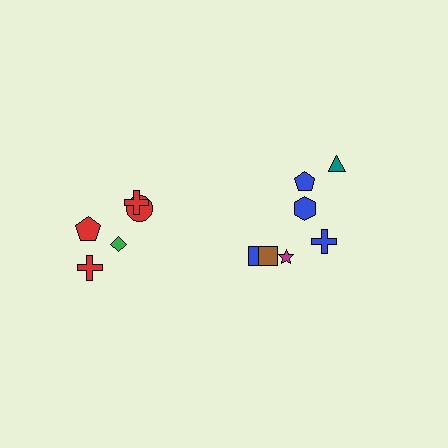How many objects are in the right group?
There are 7 objects.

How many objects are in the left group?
There are 5 objects.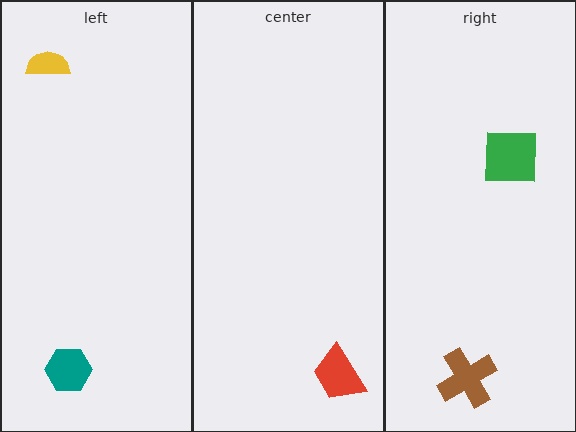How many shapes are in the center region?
1.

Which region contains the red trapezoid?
The center region.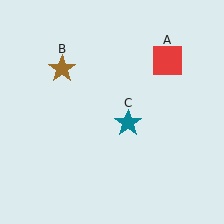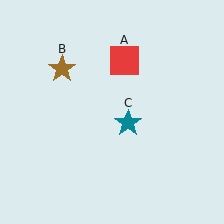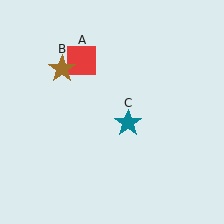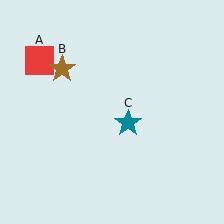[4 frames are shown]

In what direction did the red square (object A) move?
The red square (object A) moved left.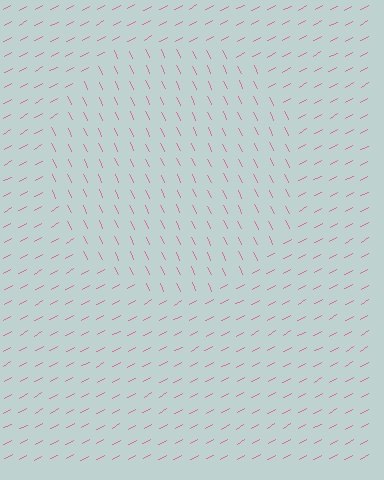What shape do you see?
I see a circle.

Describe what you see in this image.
The image is filled with small pink line segments. A circle region in the image has lines oriented differently from the surrounding lines, creating a visible texture boundary.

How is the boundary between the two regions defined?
The boundary is defined purely by a change in line orientation (approximately 87 degrees difference). All lines are the same color and thickness.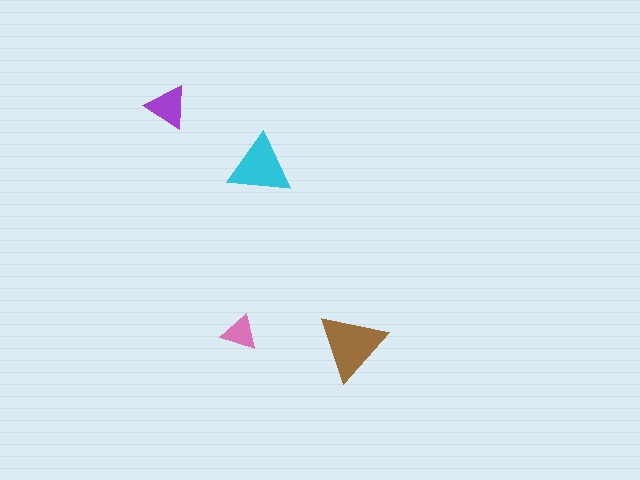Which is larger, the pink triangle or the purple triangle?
The purple one.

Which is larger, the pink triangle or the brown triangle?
The brown one.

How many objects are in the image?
There are 4 objects in the image.